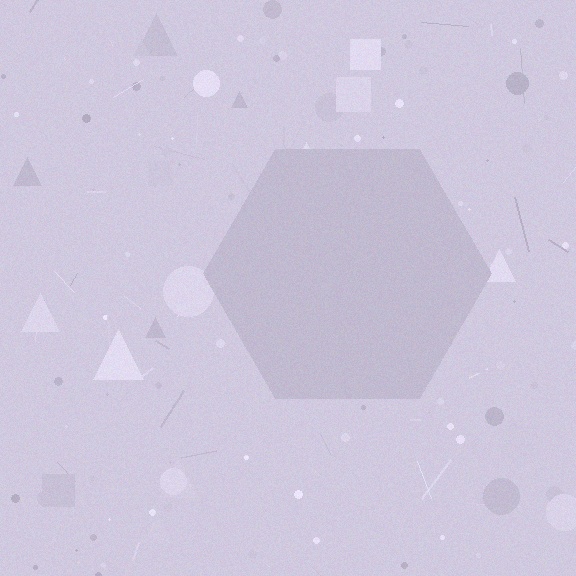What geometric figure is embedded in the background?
A hexagon is embedded in the background.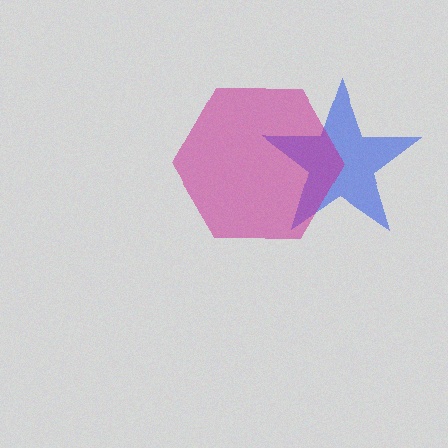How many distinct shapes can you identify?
There are 2 distinct shapes: a blue star, a magenta hexagon.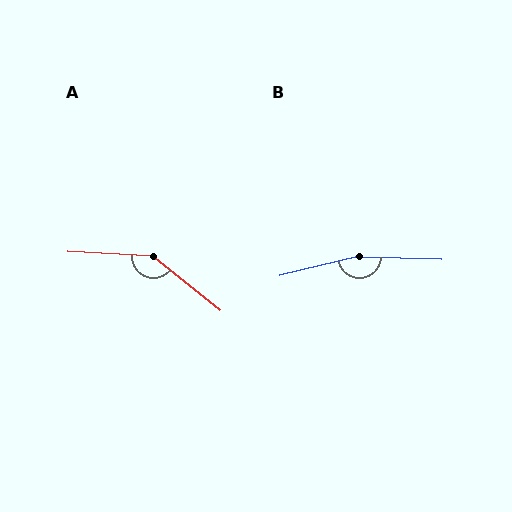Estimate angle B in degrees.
Approximately 164 degrees.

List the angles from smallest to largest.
A (144°), B (164°).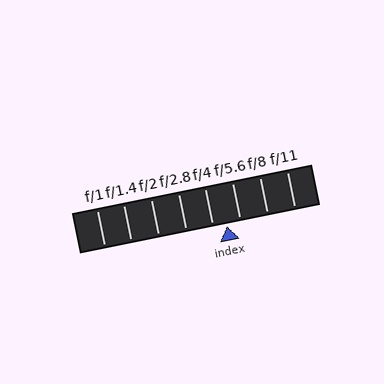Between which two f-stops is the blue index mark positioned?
The index mark is between f/4 and f/5.6.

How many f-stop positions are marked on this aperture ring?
There are 8 f-stop positions marked.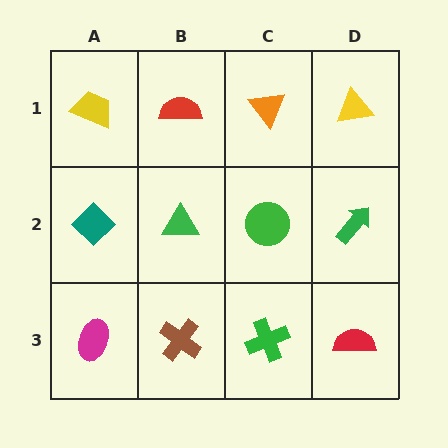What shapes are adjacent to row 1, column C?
A green circle (row 2, column C), a red semicircle (row 1, column B), a yellow triangle (row 1, column D).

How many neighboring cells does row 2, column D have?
3.